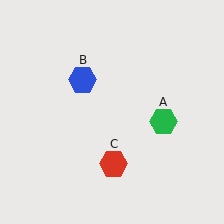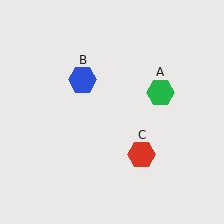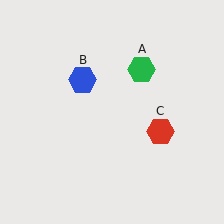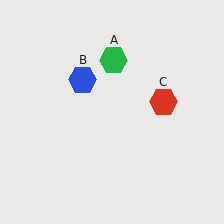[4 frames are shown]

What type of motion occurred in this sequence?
The green hexagon (object A), red hexagon (object C) rotated counterclockwise around the center of the scene.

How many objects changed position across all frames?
2 objects changed position: green hexagon (object A), red hexagon (object C).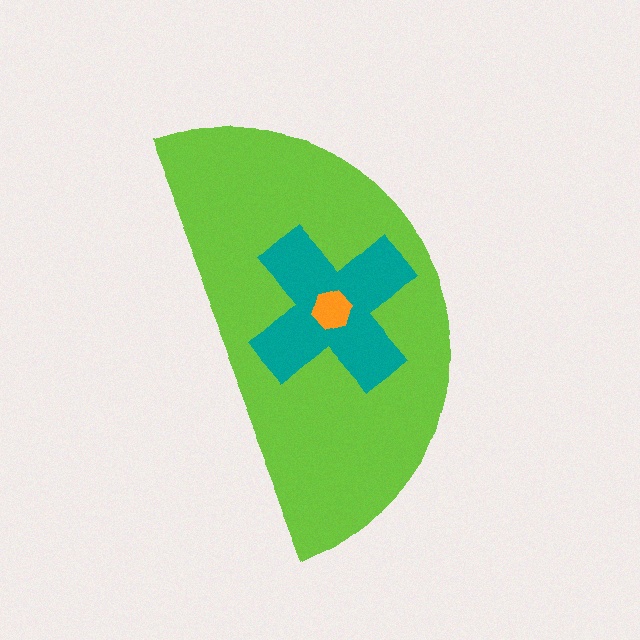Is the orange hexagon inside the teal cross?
Yes.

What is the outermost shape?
The lime semicircle.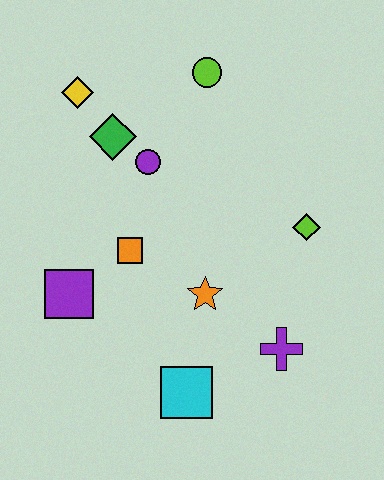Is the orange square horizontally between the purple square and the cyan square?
Yes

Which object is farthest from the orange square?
The lime circle is farthest from the orange square.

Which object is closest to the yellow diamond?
The green diamond is closest to the yellow diamond.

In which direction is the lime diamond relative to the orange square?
The lime diamond is to the right of the orange square.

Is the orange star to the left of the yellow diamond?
No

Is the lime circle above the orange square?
Yes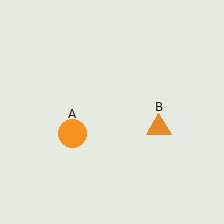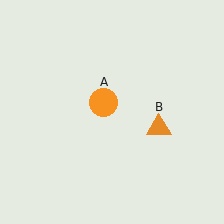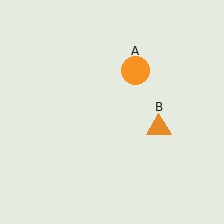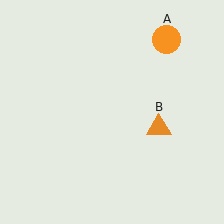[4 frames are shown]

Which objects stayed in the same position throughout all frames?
Orange triangle (object B) remained stationary.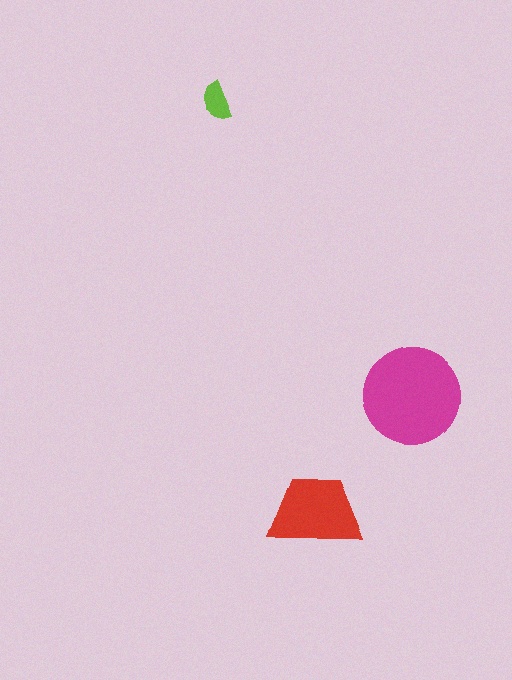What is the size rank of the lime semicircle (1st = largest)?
3rd.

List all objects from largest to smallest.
The magenta circle, the red trapezoid, the lime semicircle.